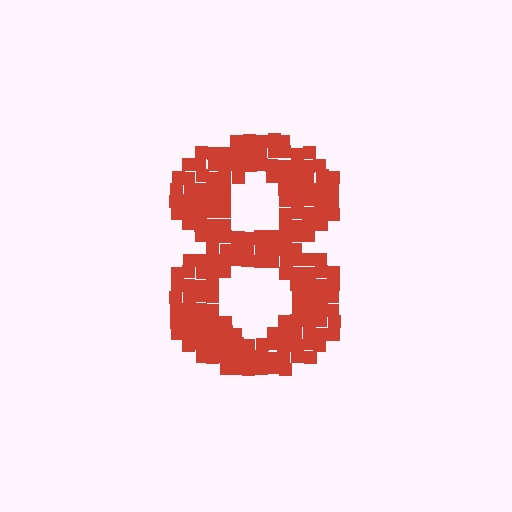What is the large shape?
The large shape is the digit 8.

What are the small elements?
The small elements are squares.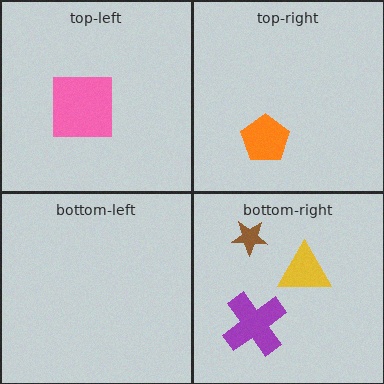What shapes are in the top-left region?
The pink square.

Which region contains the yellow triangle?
The bottom-right region.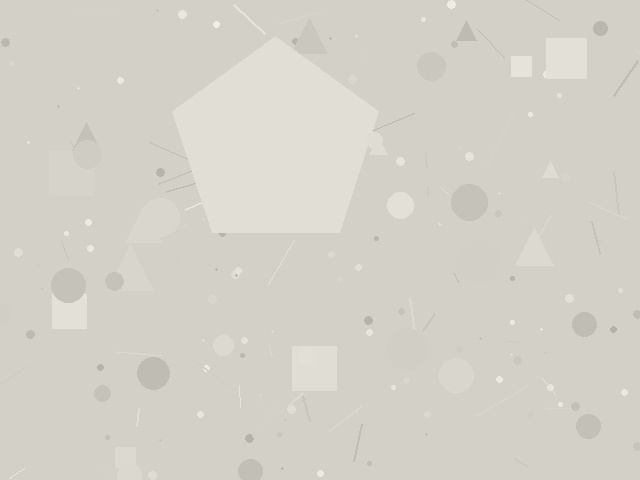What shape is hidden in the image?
A pentagon is hidden in the image.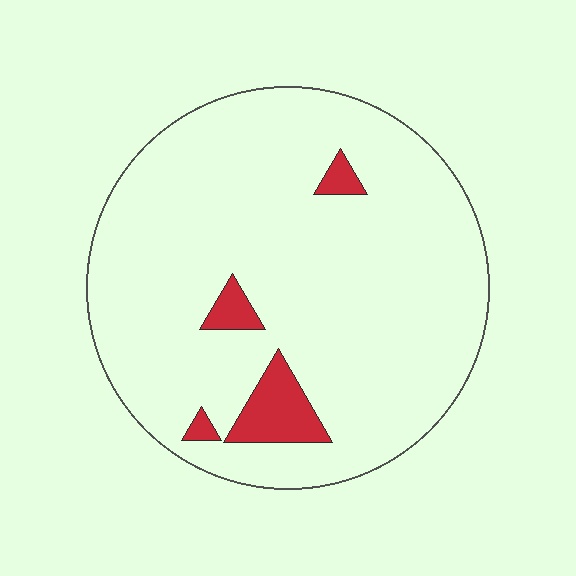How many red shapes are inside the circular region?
4.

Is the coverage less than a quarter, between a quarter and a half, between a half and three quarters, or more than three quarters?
Less than a quarter.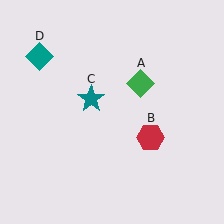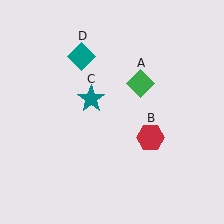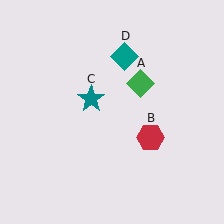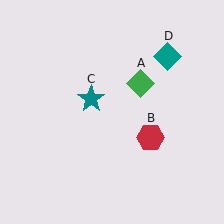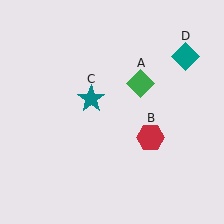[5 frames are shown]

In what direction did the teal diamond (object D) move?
The teal diamond (object D) moved right.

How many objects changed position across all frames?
1 object changed position: teal diamond (object D).